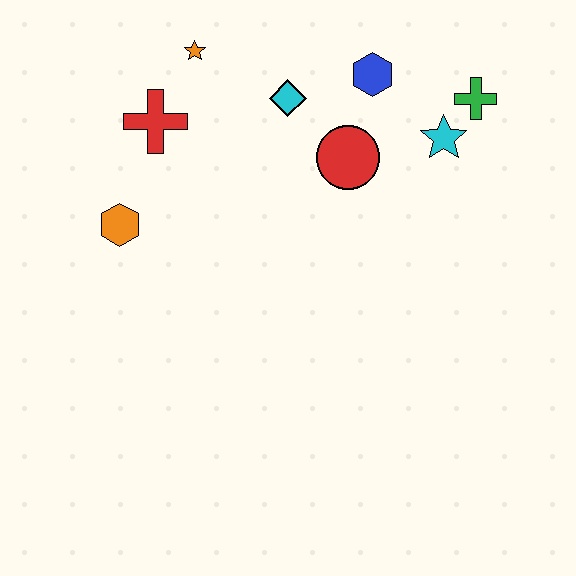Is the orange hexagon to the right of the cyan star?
No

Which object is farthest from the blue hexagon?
The orange hexagon is farthest from the blue hexagon.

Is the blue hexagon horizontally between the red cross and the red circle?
No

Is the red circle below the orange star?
Yes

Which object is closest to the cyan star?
The green cross is closest to the cyan star.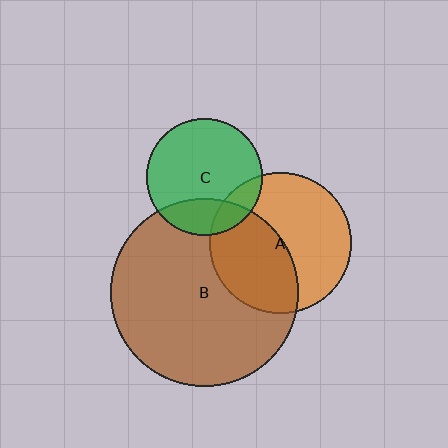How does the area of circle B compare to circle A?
Approximately 1.8 times.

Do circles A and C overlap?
Yes.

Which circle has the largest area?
Circle B (brown).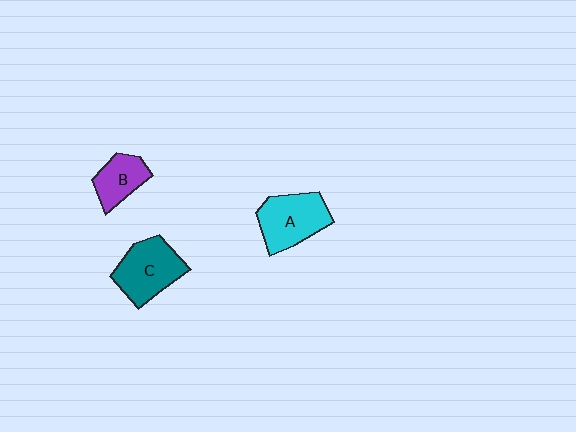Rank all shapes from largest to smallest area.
From largest to smallest: A (cyan), C (teal), B (purple).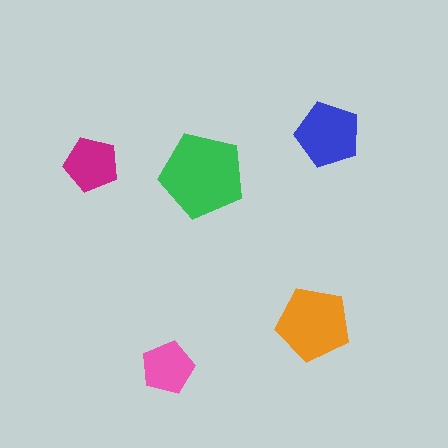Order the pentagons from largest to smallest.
the green one, the orange one, the blue one, the magenta one, the pink one.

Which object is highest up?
The blue pentagon is topmost.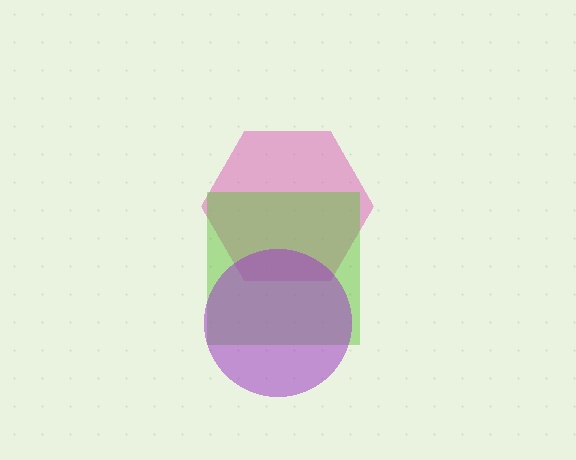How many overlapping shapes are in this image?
There are 3 overlapping shapes in the image.